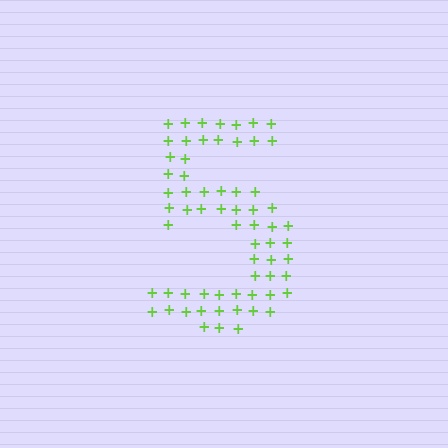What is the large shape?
The large shape is the digit 5.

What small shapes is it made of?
It is made of small plus signs.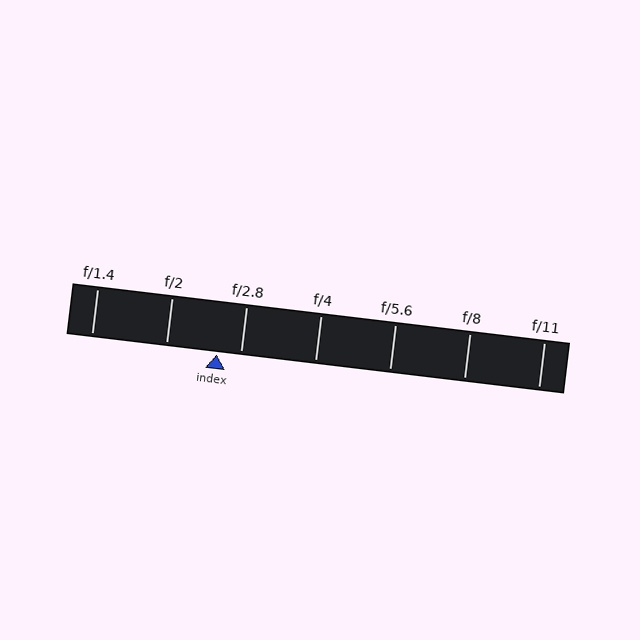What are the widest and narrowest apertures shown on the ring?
The widest aperture shown is f/1.4 and the narrowest is f/11.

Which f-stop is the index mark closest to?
The index mark is closest to f/2.8.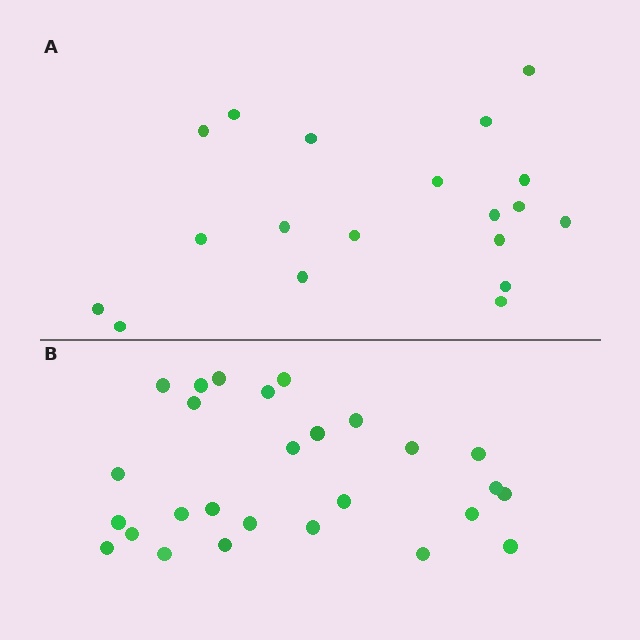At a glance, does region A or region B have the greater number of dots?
Region B (the bottom region) has more dots.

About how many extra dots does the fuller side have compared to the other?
Region B has roughly 8 or so more dots than region A.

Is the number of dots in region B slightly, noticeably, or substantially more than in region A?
Region B has noticeably more, but not dramatically so. The ratio is roughly 1.4 to 1.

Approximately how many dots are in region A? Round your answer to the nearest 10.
About 20 dots. (The exact count is 19, which rounds to 20.)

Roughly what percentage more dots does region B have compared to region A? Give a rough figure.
About 40% more.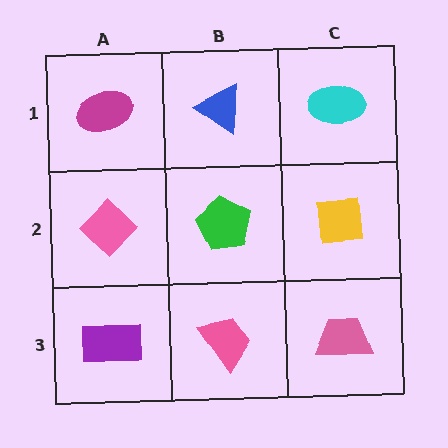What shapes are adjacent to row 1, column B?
A green pentagon (row 2, column B), a magenta ellipse (row 1, column A), a cyan ellipse (row 1, column C).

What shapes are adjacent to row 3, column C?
A yellow square (row 2, column C), a pink trapezoid (row 3, column B).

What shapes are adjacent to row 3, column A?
A pink diamond (row 2, column A), a pink trapezoid (row 3, column B).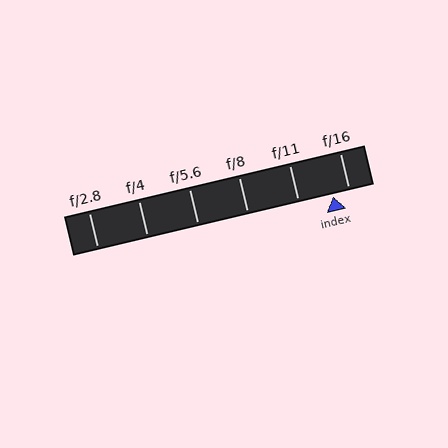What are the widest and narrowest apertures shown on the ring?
The widest aperture shown is f/2.8 and the narrowest is f/16.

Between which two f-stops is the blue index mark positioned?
The index mark is between f/11 and f/16.